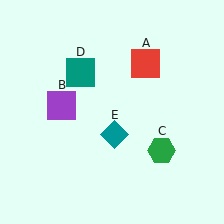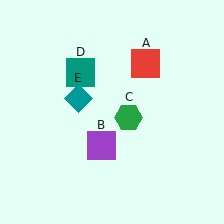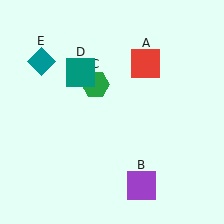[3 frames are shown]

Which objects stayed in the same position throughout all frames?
Red square (object A) and teal square (object D) remained stationary.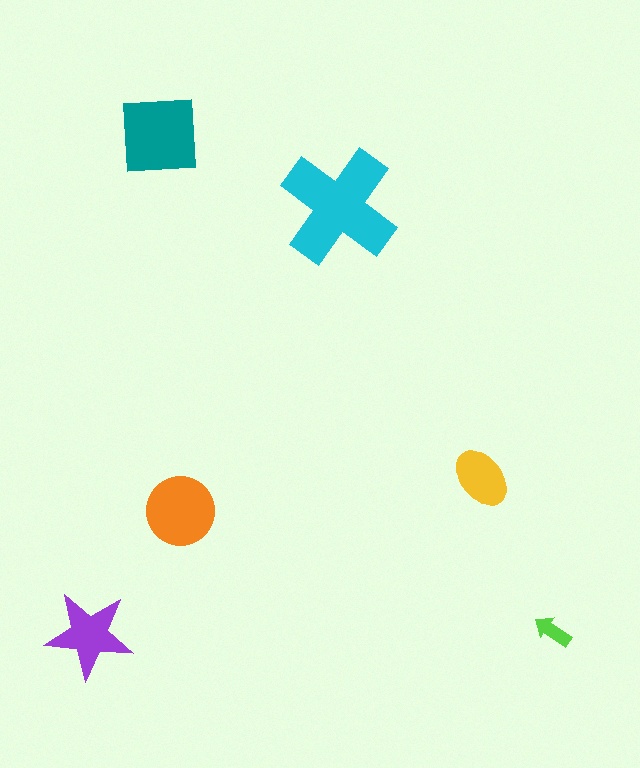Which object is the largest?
The cyan cross.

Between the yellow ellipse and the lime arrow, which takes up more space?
The yellow ellipse.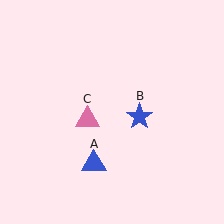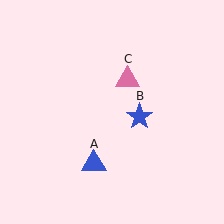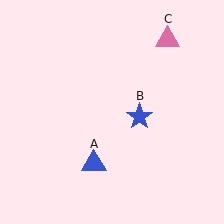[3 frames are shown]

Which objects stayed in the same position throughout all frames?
Blue triangle (object A) and blue star (object B) remained stationary.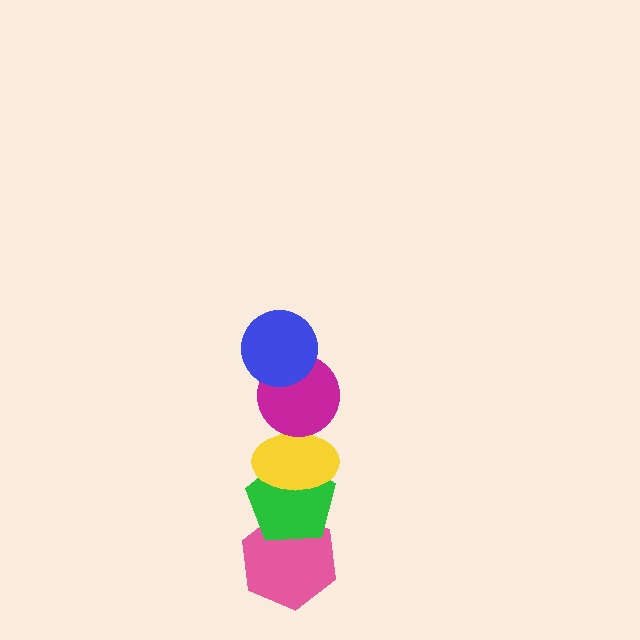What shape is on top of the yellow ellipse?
The magenta circle is on top of the yellow ellipse.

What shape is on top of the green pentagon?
The yellow ellipse is on top of the green pentagon.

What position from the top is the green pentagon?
The green pentagon is 4th from the top.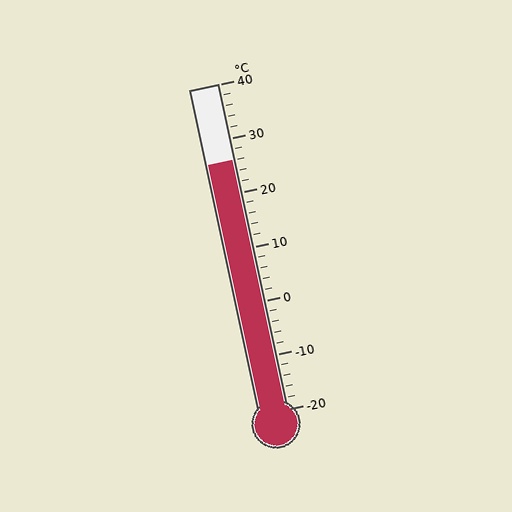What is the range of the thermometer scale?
The thermometer scale ranges from -20°C to 40°C.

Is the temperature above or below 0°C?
The temperature is above 0°C.